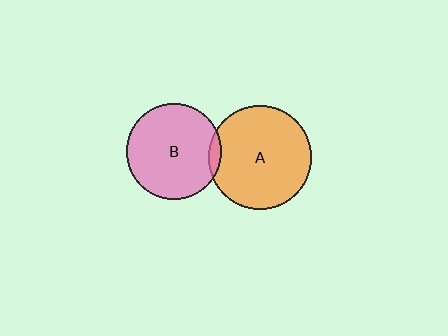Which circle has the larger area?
Circle A (orange).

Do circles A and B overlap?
Yes.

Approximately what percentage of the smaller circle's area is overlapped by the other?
Approximately 5%.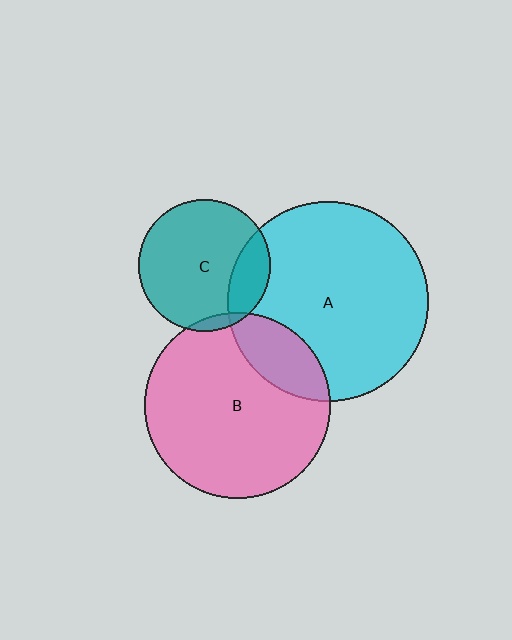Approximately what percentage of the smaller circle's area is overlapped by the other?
Approximately 20%.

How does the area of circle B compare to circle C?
Approximately 2.0 times.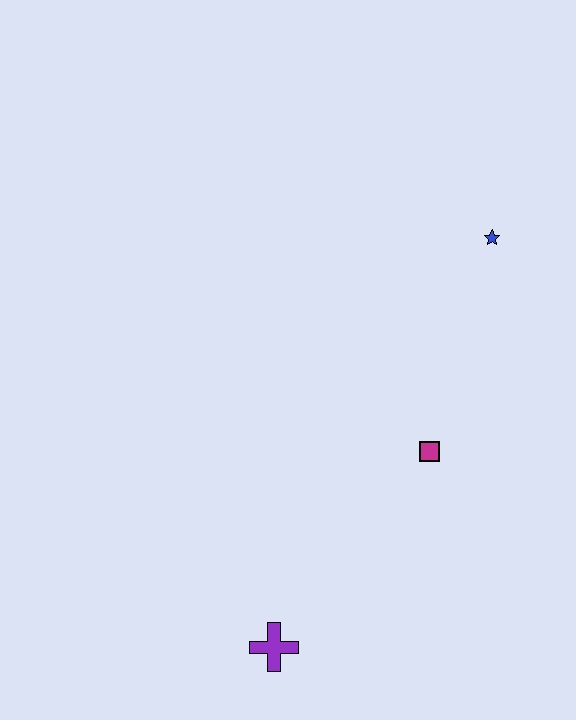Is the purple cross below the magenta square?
Yes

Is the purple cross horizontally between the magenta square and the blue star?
No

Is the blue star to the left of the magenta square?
No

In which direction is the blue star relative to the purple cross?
The blue star is above the purple cross.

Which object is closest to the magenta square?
The blue star is closest to the magenta square.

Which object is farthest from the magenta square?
The purple cross is farthest from the magenta square.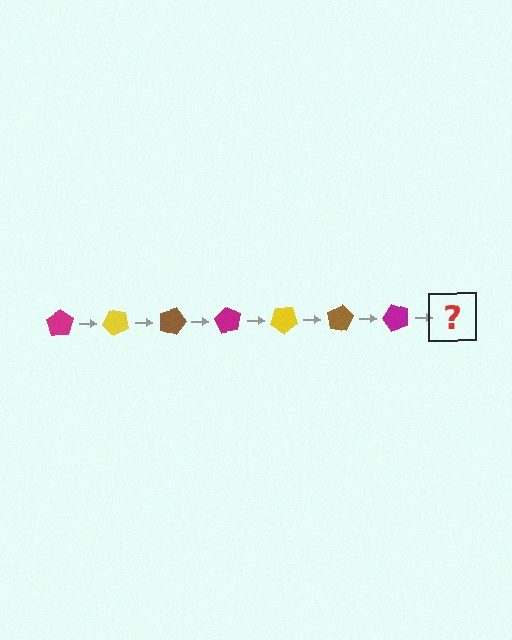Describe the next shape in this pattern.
It should be a yellow pentagon, rotated 315 degrees from the start.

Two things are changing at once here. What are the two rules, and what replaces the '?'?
The two rules are that it rotates 45 degrees each step and the color cycles through magenta, yellow, and brown. The '?' should be a yellow pentagon, rotated 315 degrees from the start.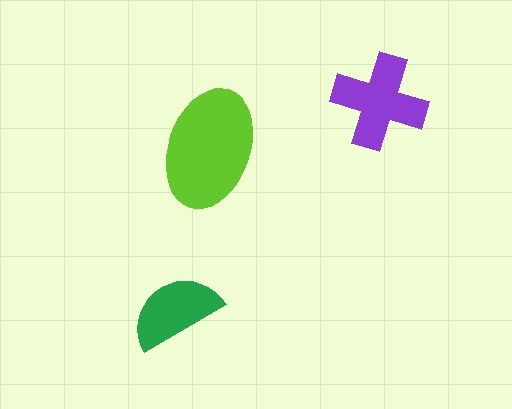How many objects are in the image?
There are 3 objects in the image.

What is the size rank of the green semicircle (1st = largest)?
3rd.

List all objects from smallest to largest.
The green semicircle, the purple cross, the lime ellipse.